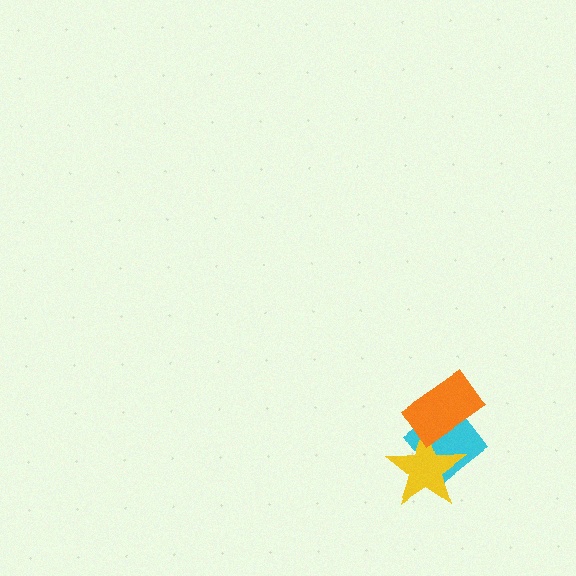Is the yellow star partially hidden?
Yes, it is partially covered by another shape.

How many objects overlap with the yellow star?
2 objects overlap with the yellow star.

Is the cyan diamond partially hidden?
Yes, it is partially covered by another shape.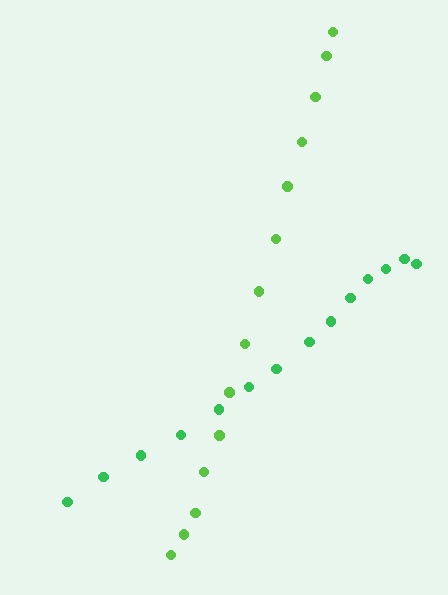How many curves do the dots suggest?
There are 2 distinct paths.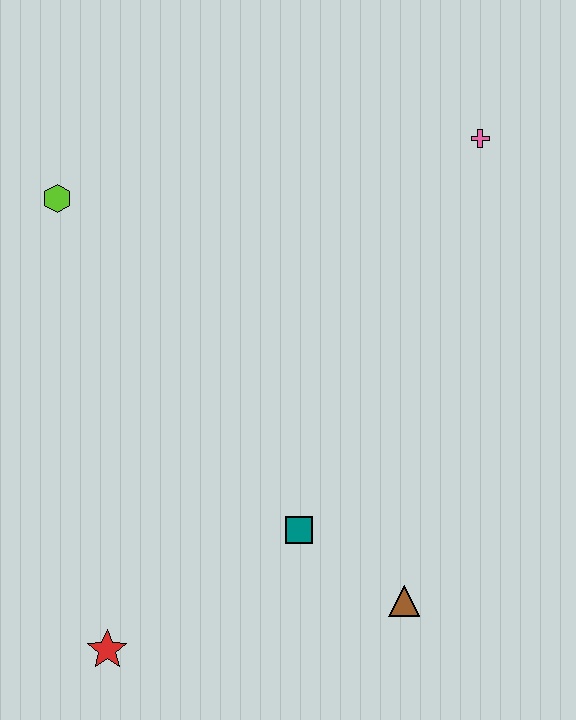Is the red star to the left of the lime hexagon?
No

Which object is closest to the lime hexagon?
The teal square is closest to the lime hexagon.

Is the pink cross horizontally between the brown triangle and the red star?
No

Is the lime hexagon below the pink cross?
Yes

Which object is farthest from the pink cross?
The red star is farthest from the pink cross.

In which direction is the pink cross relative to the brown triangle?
The pink cross is above the brown triangle.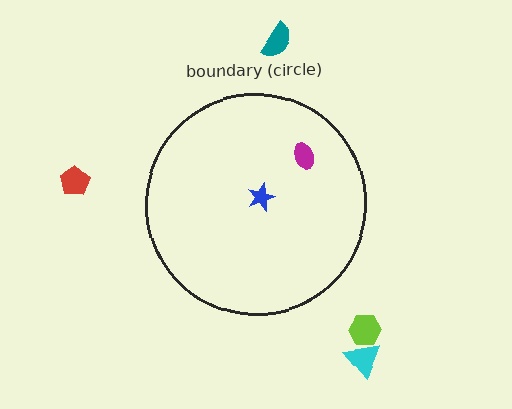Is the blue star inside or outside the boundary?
Inside.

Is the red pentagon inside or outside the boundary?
Outside.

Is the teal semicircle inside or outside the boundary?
Outside.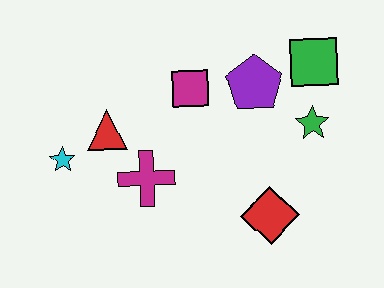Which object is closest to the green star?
The green square is closest to the green star.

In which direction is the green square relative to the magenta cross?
The green square is to the right of the magenta cross.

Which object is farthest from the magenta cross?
The green square is farthest from the magenta cross.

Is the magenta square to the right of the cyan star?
Yes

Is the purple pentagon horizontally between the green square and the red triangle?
Yes